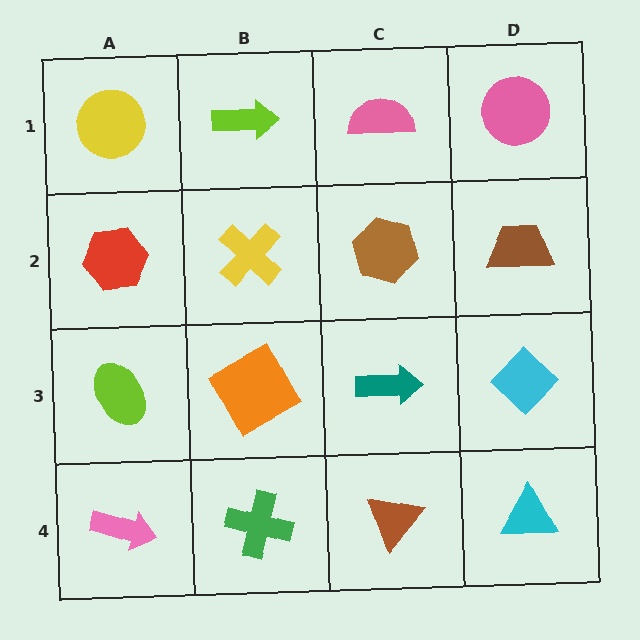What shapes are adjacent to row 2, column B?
A lime arrow (row 1, column B), an orange square (row 3, column B), a red hexagon (row 2, column A), a brown hexagon (row 2, column C).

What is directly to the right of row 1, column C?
A pink circle.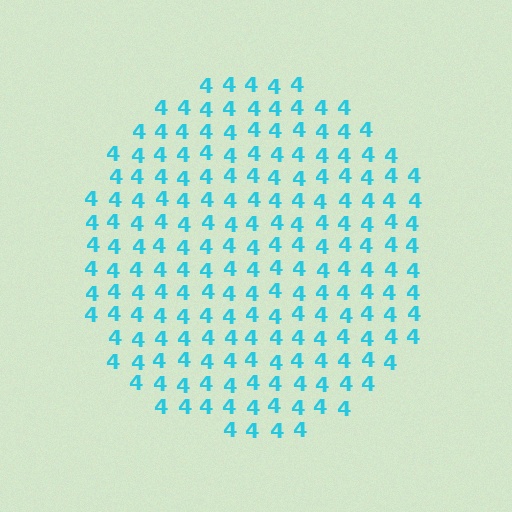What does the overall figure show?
The overall figure shows a circle.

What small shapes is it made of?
It is made of small digit 4's.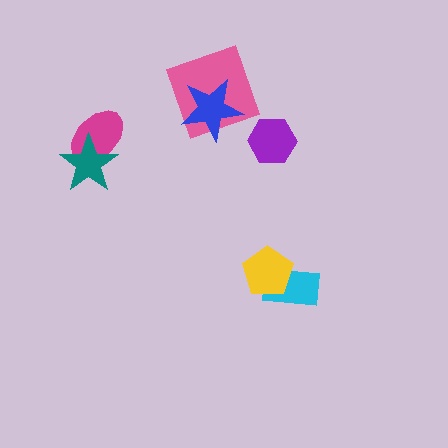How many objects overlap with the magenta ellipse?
1 object overlaps with the magenta ellipse.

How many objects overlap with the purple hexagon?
0 objects overlap with the purple hexagon.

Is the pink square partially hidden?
Yes, it is partially covered by another shape.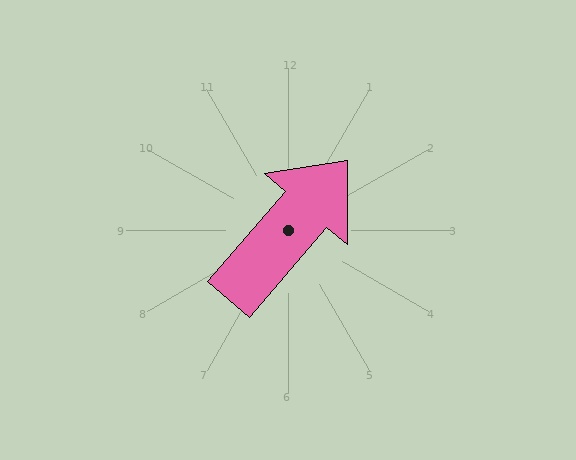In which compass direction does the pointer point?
Northeast.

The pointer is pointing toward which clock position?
Roughly 1 o'clock.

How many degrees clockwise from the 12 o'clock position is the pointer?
Approximately 41 degrees.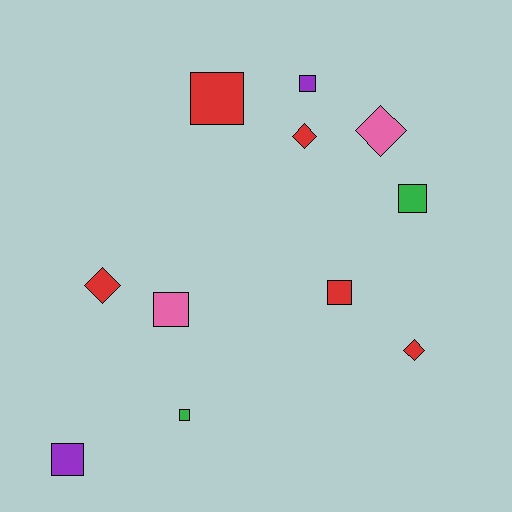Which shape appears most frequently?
Square, with 7 objects.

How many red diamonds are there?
There are 3 red diamonds.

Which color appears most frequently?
Red, with 5 objects.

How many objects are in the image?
There are 11 objects.